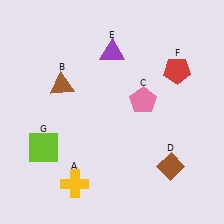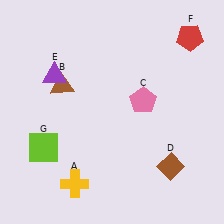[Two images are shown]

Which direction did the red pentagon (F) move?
The red pentagon (F) moved up.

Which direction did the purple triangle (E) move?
The purple triangle (E) moved left.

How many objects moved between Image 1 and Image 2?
2 objects moved between the two images.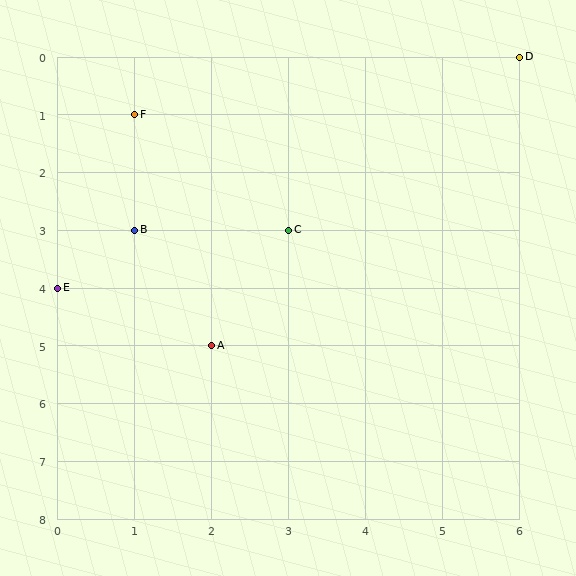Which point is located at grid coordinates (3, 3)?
Point C is at (3, 3).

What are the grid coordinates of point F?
Point F is at grid coordinates (1, 1).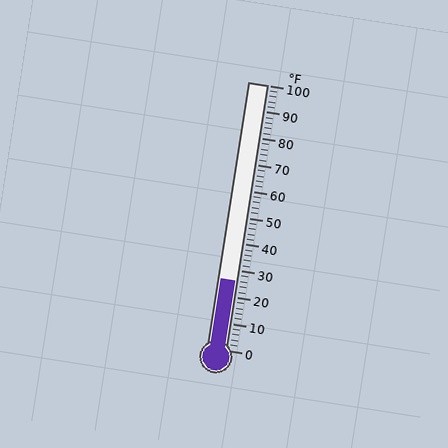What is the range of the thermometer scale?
The thermometer scale ranges from 0°F to 100°F.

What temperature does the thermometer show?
The thermometer shows approximately 26°F.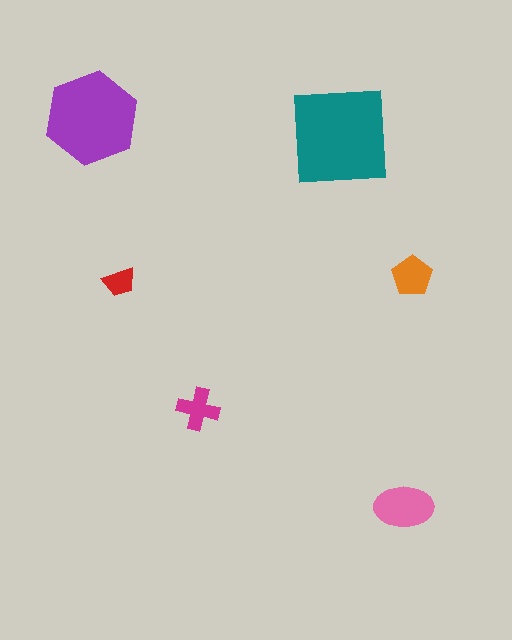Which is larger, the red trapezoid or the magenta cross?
The magenta cross.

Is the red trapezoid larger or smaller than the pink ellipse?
Smaller.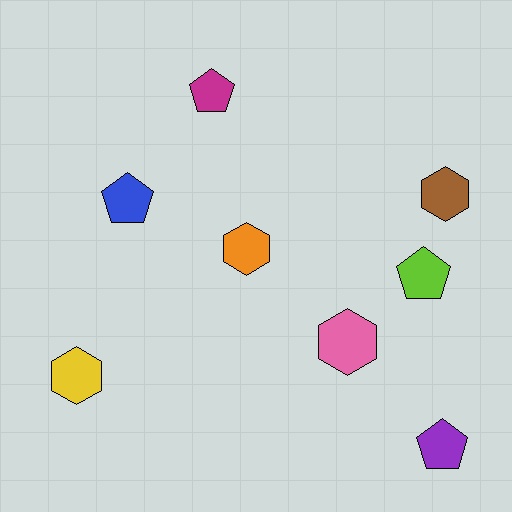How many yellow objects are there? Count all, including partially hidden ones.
There is 1 yellow object.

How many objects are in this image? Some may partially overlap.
There are 8 objects.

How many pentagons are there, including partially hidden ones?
There are 4 pentagons.